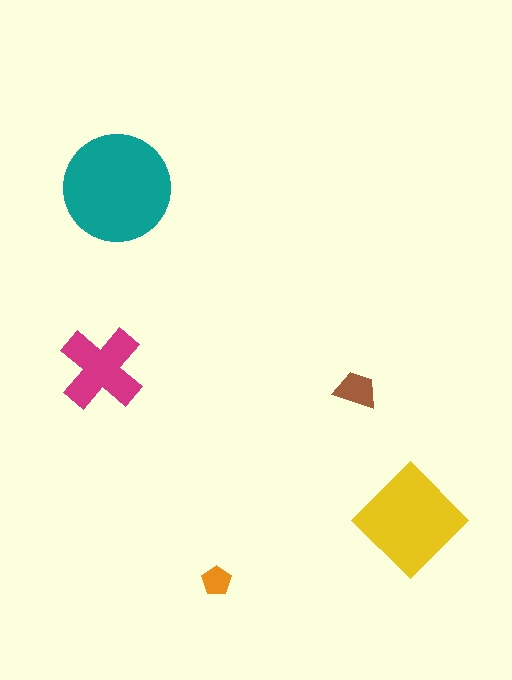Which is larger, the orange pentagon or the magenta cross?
The magenta cross.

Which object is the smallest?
The orange pentagon.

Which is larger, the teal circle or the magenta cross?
The teal circle.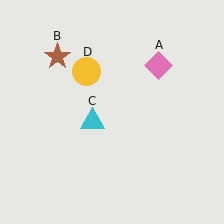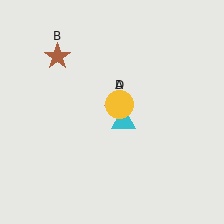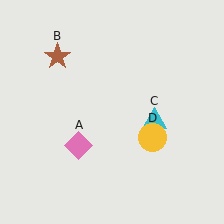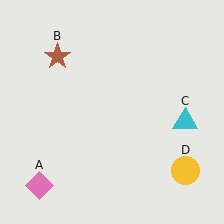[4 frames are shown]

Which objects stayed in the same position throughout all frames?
Brown star (object B) remained stationary.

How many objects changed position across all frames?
3 objects changed position: pink diamond (object A), cyan triangle (object C), yellow circle (object D).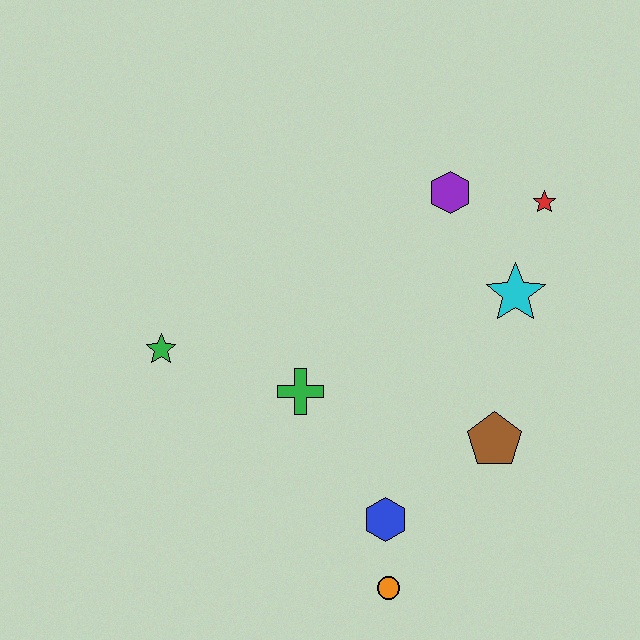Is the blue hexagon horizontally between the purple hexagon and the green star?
Yes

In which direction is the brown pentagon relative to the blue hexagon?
The brown pentagon is to the right of the blue hexagon.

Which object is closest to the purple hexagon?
The red star is closest to the purple hexagon.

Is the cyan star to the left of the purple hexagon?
No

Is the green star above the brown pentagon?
Yes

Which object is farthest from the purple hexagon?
The orange circle is farthest from the purple hexagon.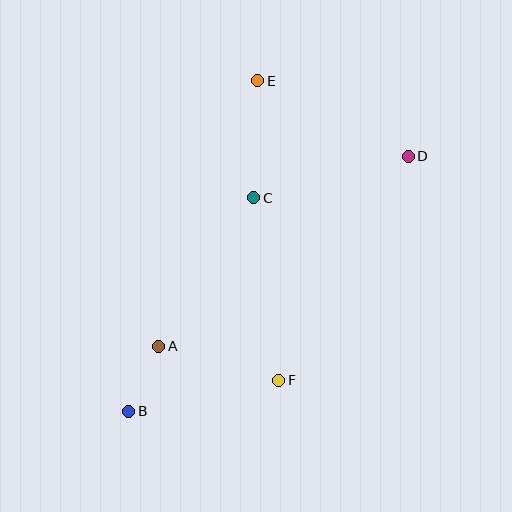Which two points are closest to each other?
Points A and B are closest to each other.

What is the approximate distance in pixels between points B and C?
The distance between B and C is approximately 247 pixels.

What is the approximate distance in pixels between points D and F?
The distance between D and F is approximately 259 pixels.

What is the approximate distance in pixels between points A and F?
The distance between A and F is approximately 125 pixels.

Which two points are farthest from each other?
Points B and D are farthest from each other.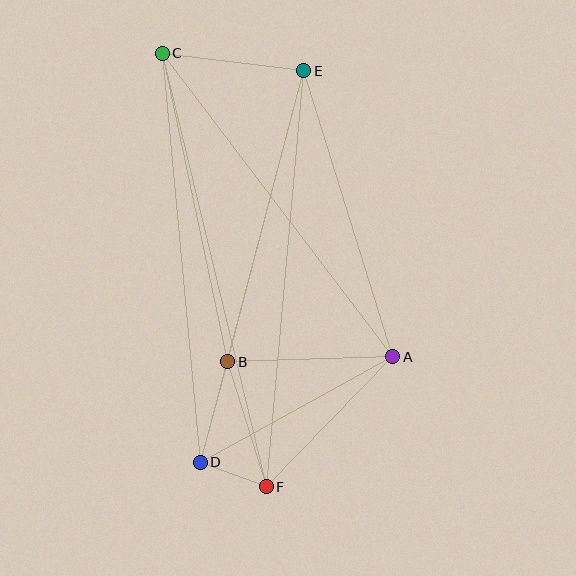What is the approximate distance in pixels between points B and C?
The distance between B and C is approximately 315 pixels.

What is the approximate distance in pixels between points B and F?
The distance between B and F is approximately 131 pixels.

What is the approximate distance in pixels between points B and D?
The distance between B and D is approximately 104 pixels.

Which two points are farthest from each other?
Points C and F are farthest from each other.